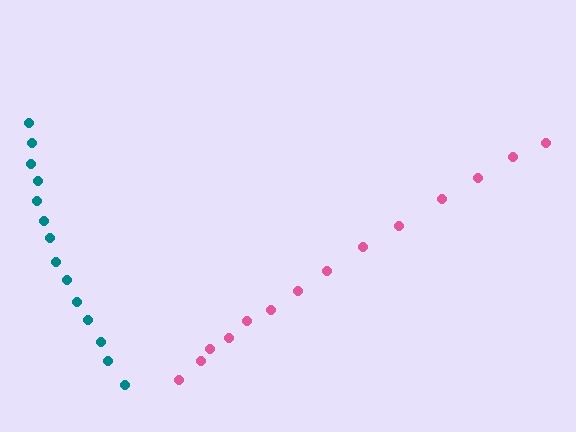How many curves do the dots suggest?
There are 2 distinct paths.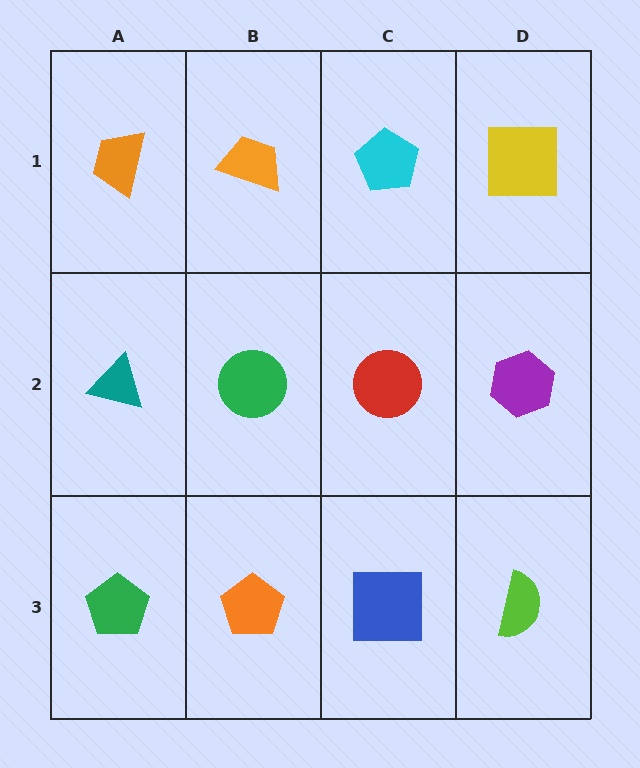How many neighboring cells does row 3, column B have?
3.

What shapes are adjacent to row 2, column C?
A cyan pentagon (row 1, column C), a blue square (row 3, column C), a green circle (row 2, column B), a purple hexagon (row 2, column D).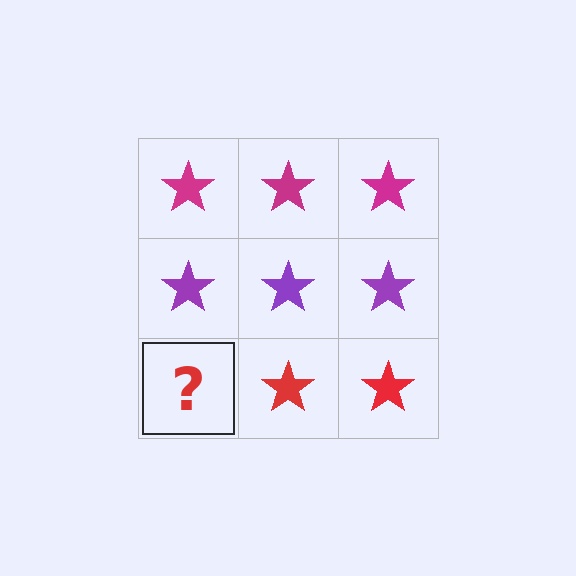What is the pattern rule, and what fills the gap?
The rule is that each row has a consistent color. The gap should be filled with a red star.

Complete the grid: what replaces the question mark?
The question mark should be replaced with a red star.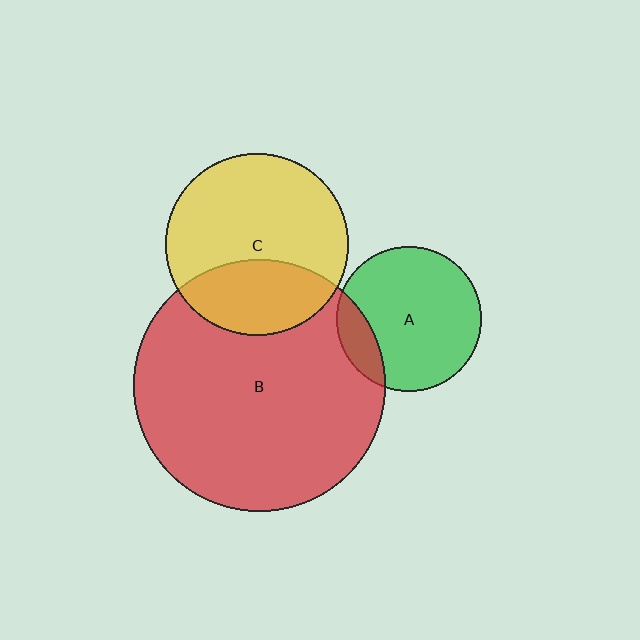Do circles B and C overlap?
Yes.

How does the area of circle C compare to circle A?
Approximately 1.6 times.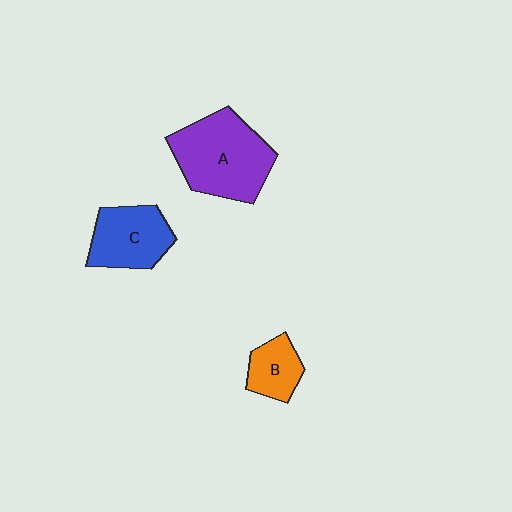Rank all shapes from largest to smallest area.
From largest to smallest: A (purple), C (blue), B (orange).